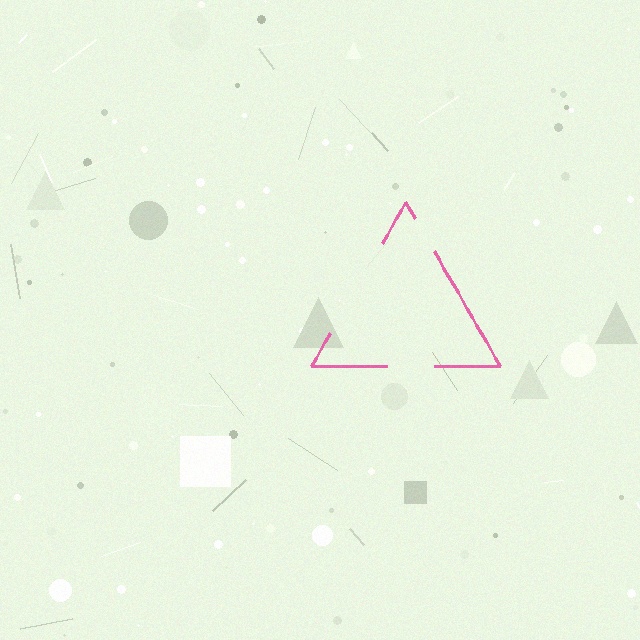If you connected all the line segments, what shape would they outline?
They would outline a triangle.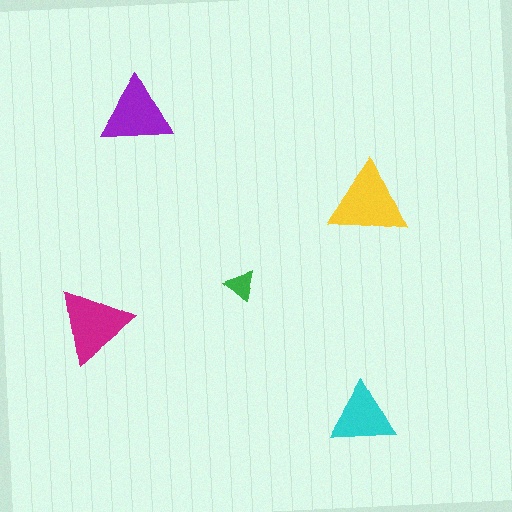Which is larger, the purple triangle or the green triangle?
The purple one.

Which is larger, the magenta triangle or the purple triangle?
The magenta one.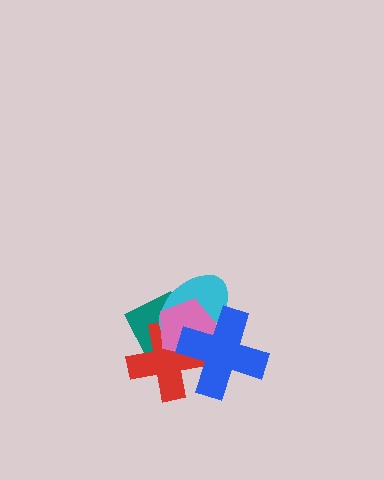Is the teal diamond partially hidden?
Yes, it is partially covered by another shape.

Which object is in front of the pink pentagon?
The blue cross is in front of the pink pentagon.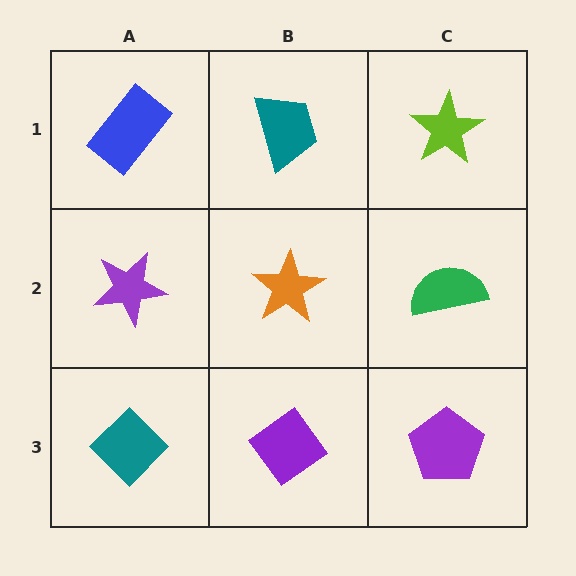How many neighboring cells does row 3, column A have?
2.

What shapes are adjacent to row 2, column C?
A lime star (row 1, column C), a purple pentagon (row 3, column C), an orange star (row 2, column B).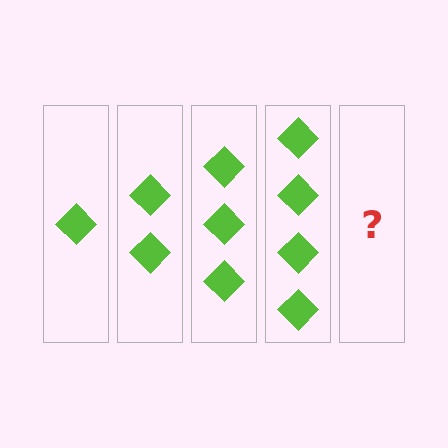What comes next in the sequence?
The next element should be 5 diamonds.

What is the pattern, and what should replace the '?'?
The pattern is that each step adds one more diamond. The '?' should be 5 diamonds.